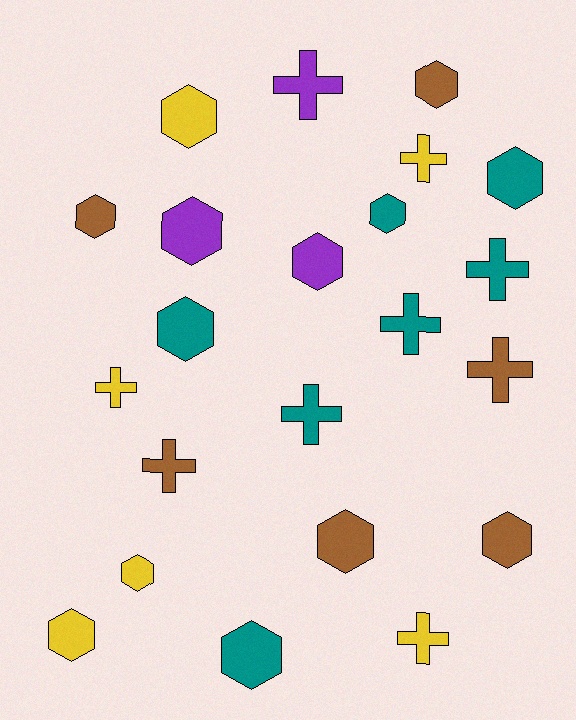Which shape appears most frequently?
Hexagon, with 13 objects.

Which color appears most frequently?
Teal, with 7 objects.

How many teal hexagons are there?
There are 4 teal hexagons.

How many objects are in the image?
There are 22 objects.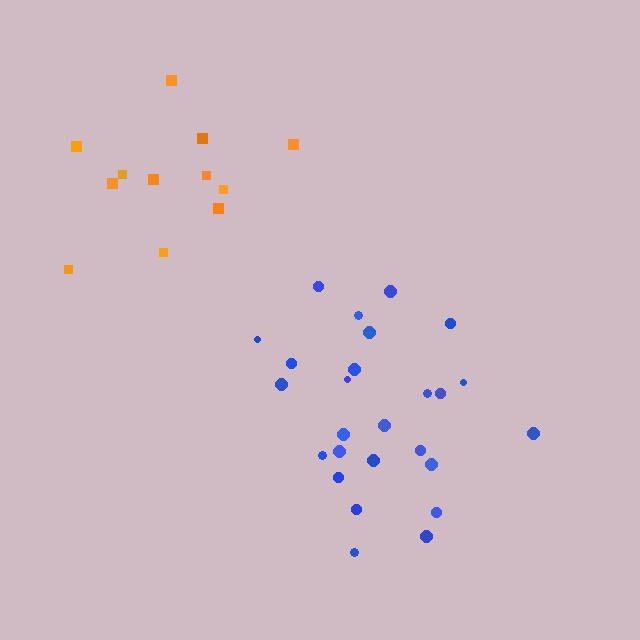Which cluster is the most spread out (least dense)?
Orange.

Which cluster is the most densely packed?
Blue.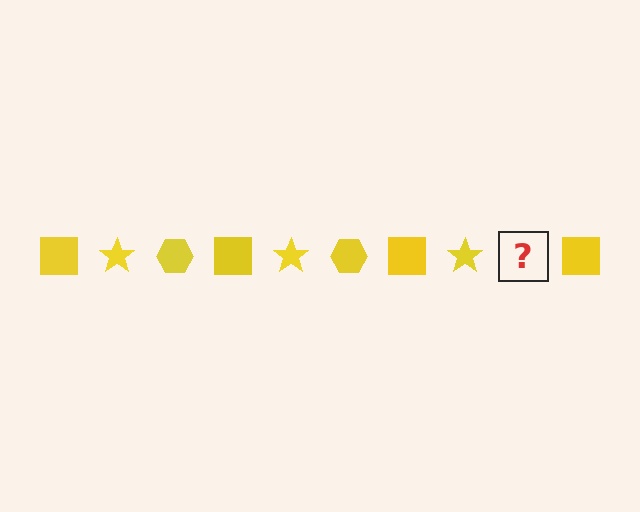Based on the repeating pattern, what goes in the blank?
The blank should be a yellow hexagon.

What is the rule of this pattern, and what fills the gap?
The rule is that the pattern cycles through square, star, hexagon shapes in yellow. The gap should be filled with a yellow hexagon.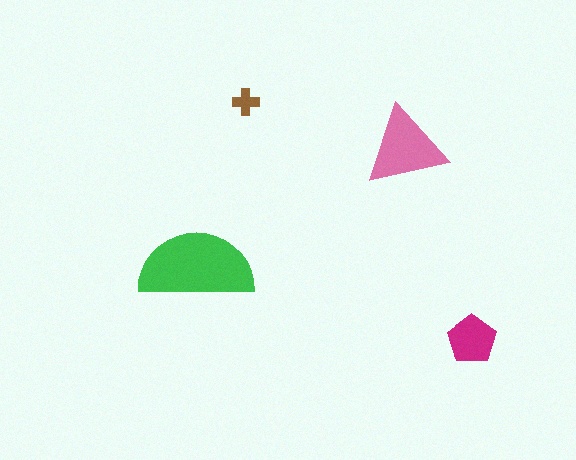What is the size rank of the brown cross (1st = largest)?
4th.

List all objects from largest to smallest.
The green semicircle, the pink triangle, the magenta pentagon, the brown cross.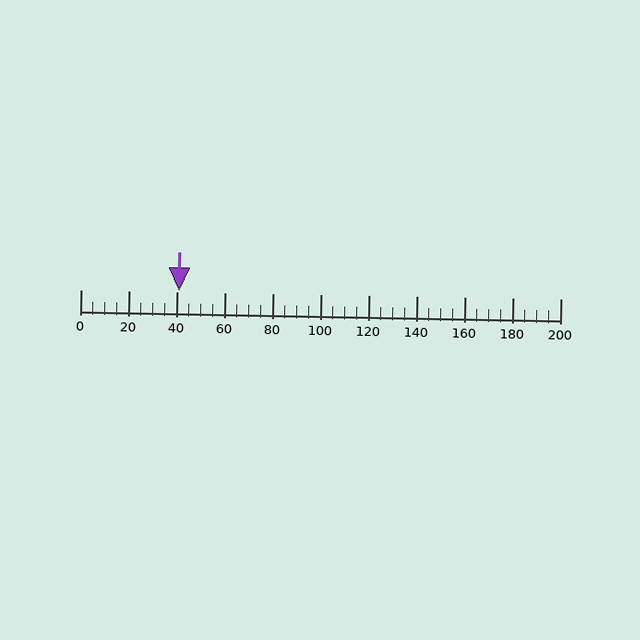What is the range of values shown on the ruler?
The ruler shows values from 0 to 200.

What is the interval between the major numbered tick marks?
The major tick marks are spaced 20 units apart.